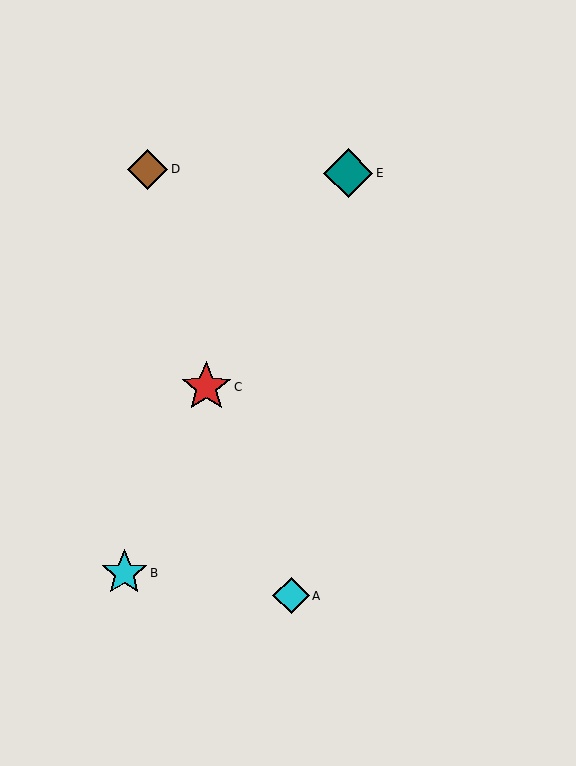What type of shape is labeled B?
Shape B is a cyan star.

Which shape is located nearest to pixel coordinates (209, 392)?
The red star (labeled C) at (206, 387) is nearest to that location.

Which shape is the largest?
The red star (labeled C) is the largest.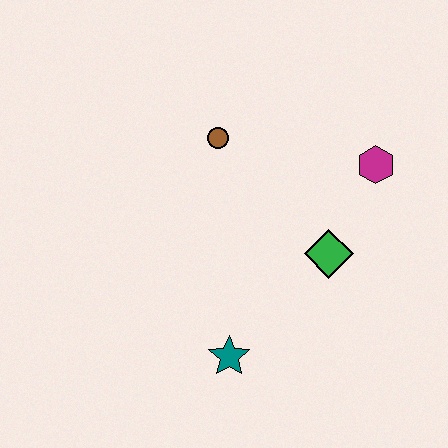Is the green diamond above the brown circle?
No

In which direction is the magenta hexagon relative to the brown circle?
The magenta hexagon is to the right of the brown circle.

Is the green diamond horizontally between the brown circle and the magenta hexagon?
Yes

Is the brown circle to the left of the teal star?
Yes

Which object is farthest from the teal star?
The magenta hexagon is farthest from the teal star.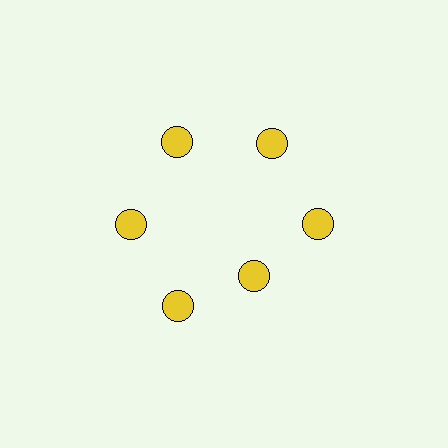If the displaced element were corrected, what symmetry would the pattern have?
It would have 6-fold rotational symmetry — the pattern would map onto itself every 60 degrees.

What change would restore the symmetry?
The symmetry would be restored by moving it outward, back onto the ring so that all 6 circles sit at equal angles and equal distance from the center.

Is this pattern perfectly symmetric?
No. The 6 yellow circles are arranged in a ring, but one element near the 5 o'clock position is pulled inward toward the center, breaking the 6-fold rotational symmetry.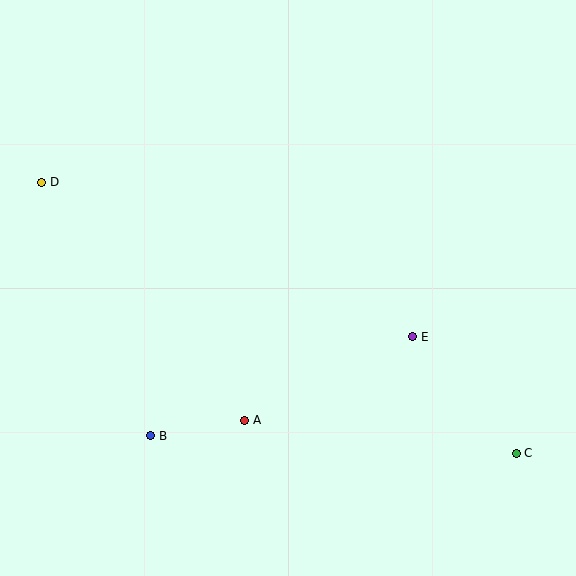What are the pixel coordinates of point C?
Point C is at (516, 453).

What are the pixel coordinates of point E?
Point E is at (413, 337).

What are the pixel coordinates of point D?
Point D is at (42, 182).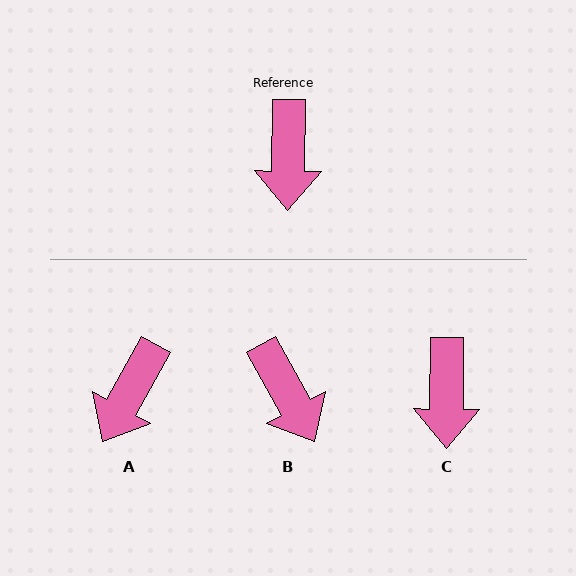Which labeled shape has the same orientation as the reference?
C.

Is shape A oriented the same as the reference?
No, it is off by about 28 degrees.